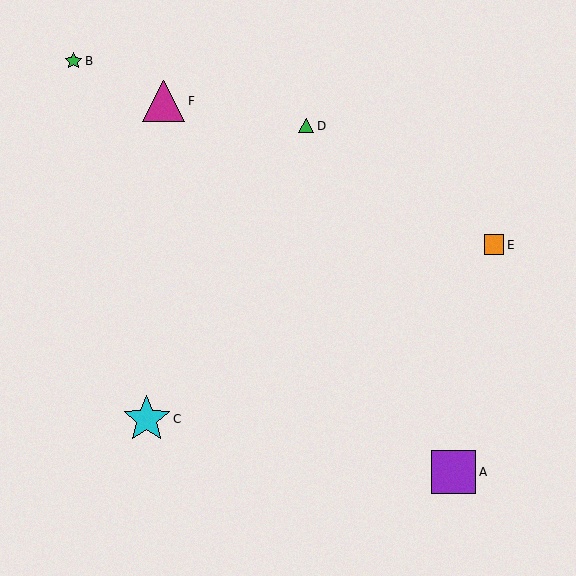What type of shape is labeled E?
Shape E is an orange square.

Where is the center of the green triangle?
The center of the green triangle is at (306, 126).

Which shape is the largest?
The cyan star (labeled C) is the largest.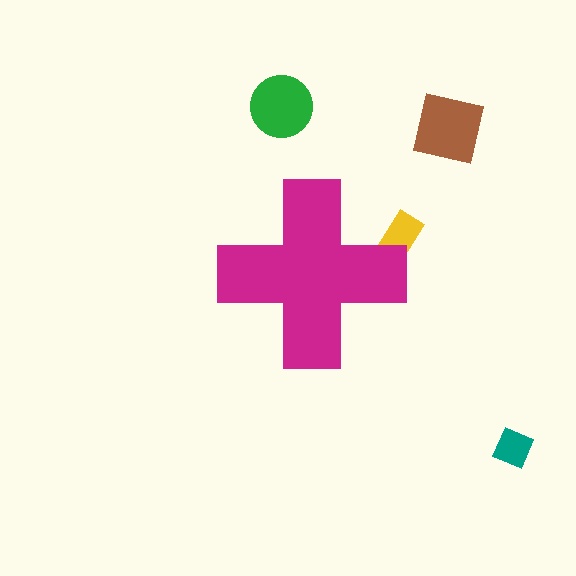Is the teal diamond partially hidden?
No, the teal diamond is fully visible.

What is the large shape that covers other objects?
A magenta cross.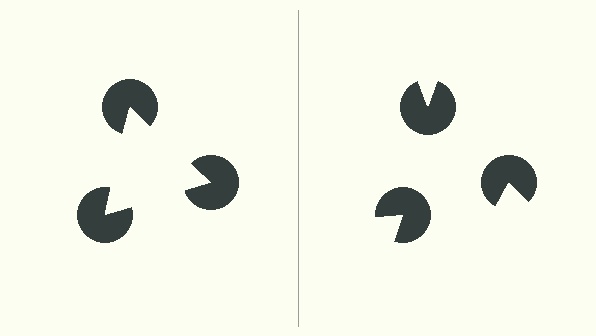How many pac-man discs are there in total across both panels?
6 — 3 on each side.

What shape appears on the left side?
An illusory triangle.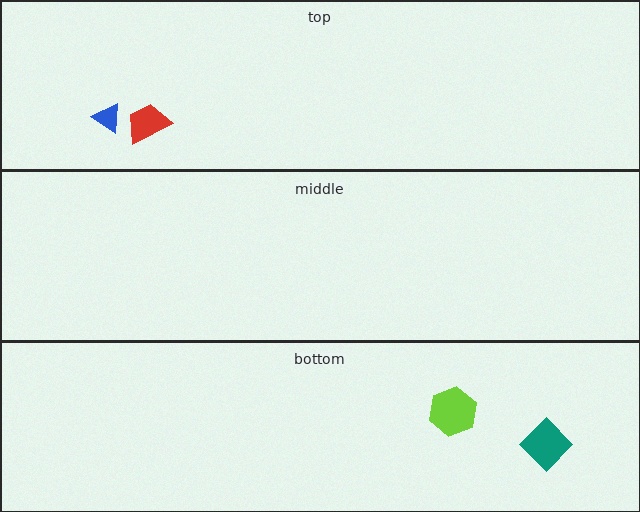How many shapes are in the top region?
2.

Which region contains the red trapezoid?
The top region.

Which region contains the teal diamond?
The bottom region.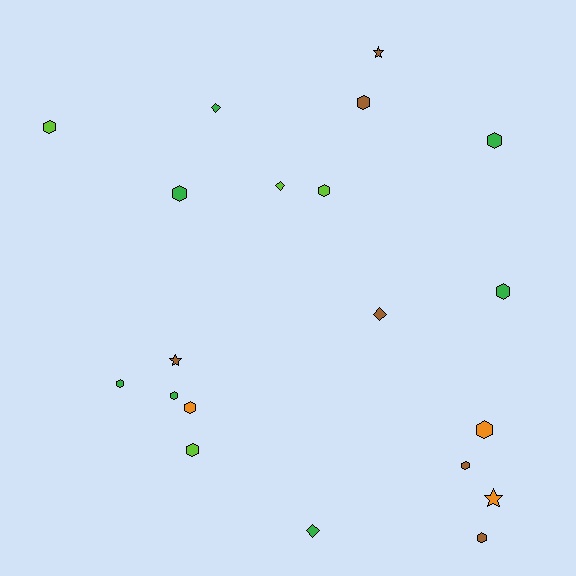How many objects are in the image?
There are 20 objects.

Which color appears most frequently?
Green, with 7 objects.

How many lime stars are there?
There are no lime stars.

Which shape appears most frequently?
Hexagon, with 13 objects.